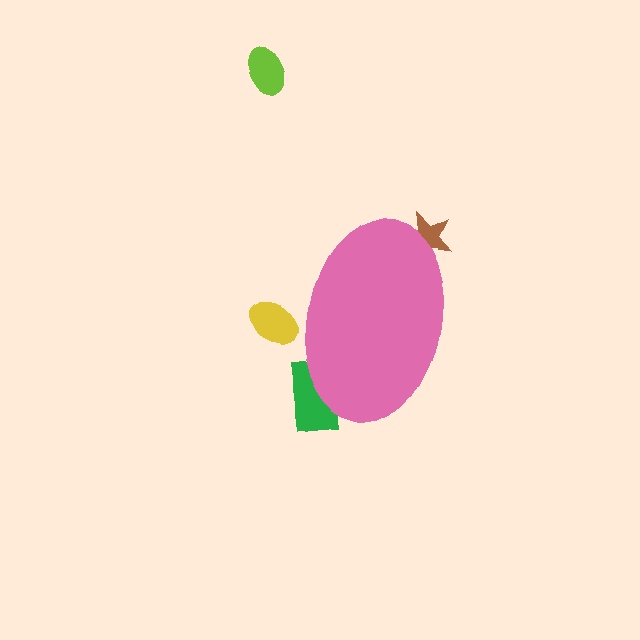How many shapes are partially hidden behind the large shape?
3 shapes are partially hidden.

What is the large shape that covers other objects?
A pink ellipse.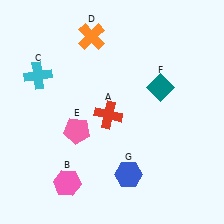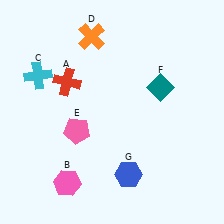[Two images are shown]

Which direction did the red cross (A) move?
The red cross (A) moved left.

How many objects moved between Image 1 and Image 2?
1 object moved between the two images.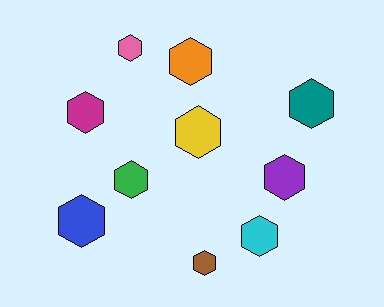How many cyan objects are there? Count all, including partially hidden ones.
There is 1 cyan object.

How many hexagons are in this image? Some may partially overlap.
There are 10 hexagons.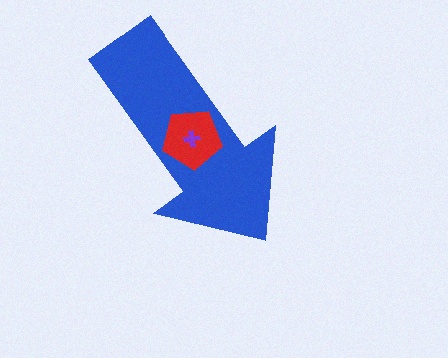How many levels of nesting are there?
3.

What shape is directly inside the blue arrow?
The red pentagon.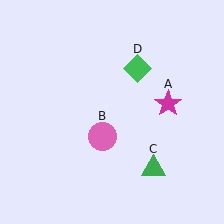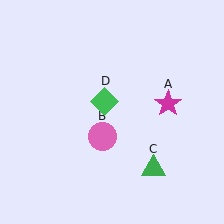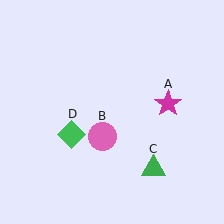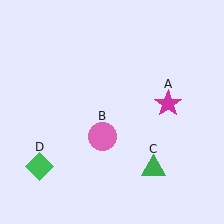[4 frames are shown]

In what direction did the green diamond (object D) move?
The green diamond (object D) moved down and to the left.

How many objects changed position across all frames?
1 object changed position: green diamond (object D).